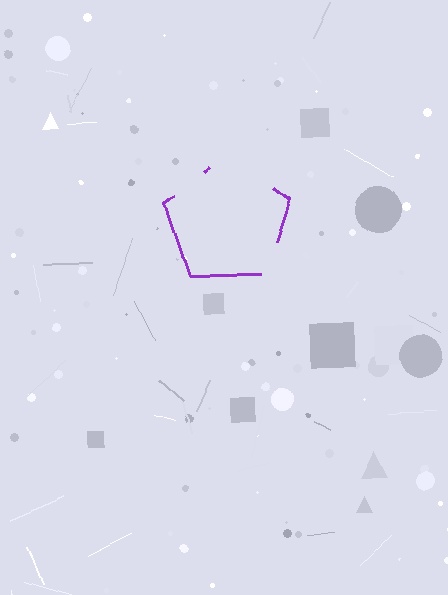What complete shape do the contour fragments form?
The contour fragments form a pentagon.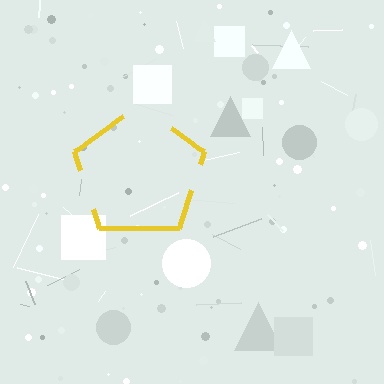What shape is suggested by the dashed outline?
The dashed outline suggests a pentagon.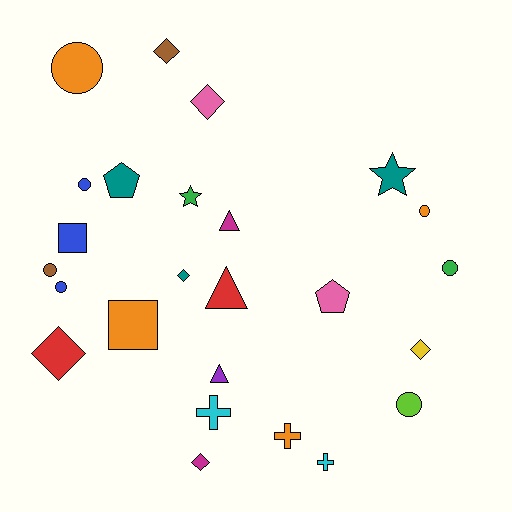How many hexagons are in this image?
There are no hexagons.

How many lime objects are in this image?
There is 1 lime object.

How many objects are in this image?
There are 25 objects.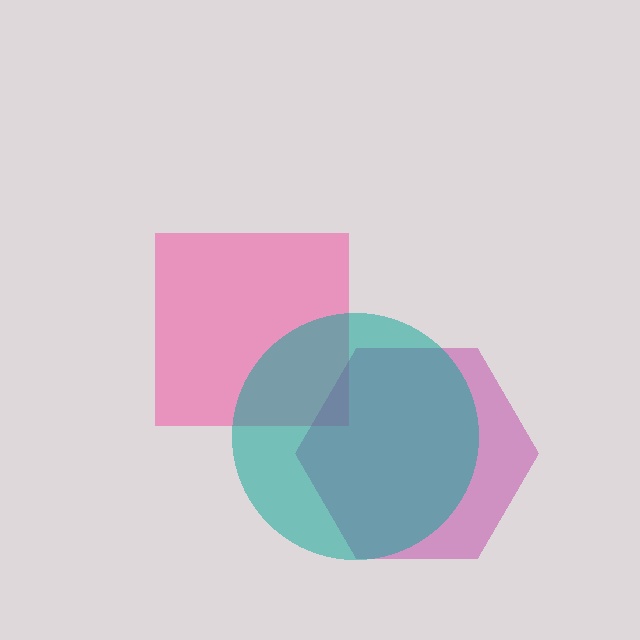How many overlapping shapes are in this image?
There are 3 overlapping shapes in the image.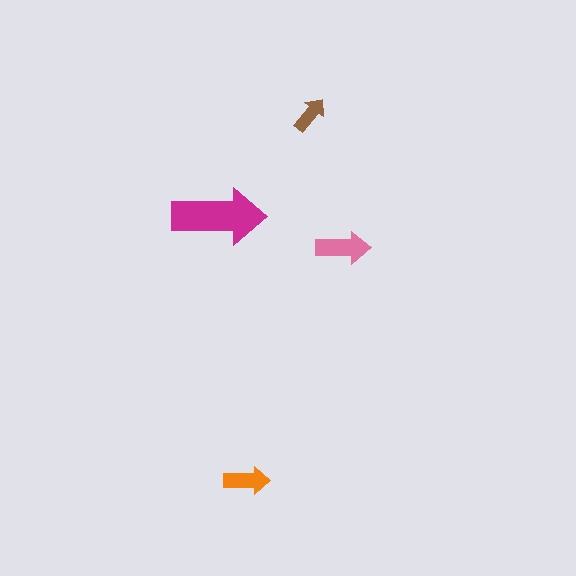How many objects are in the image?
There are 4 objects in the image.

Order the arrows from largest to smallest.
the magenta one, the pink one, the orange one, the brown one.